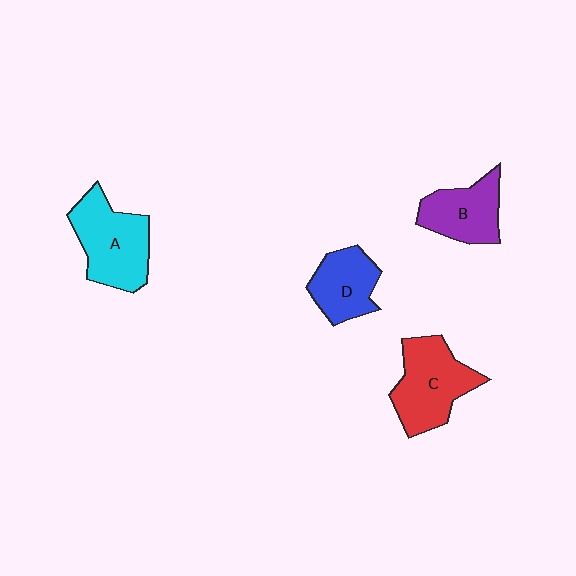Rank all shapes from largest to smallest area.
From largest to smallest: C (red), A (cyan), B (purple), D (blue).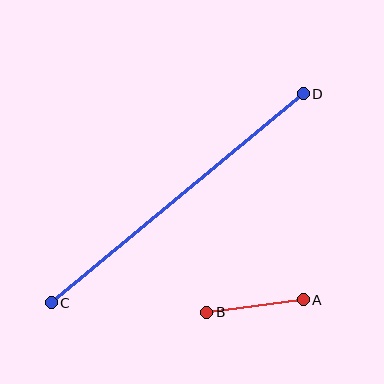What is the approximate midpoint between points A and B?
The midpoint is at approximately (255, 306) pixels.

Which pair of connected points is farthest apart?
Points C and D are farthest apart.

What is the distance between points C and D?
The distance is approximately 327 pixels.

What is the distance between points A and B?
The distance is approximately 97 pixels.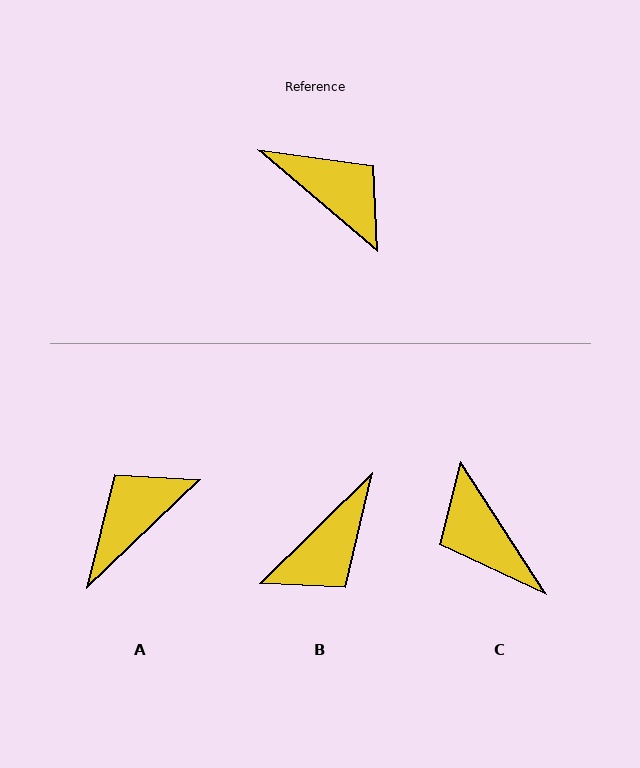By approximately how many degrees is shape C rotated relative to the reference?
Approximately 163 degrees counter-clockwise.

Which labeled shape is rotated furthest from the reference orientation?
C, about 163 degrees away.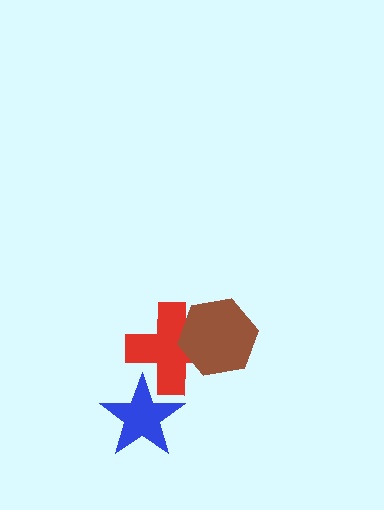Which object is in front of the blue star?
The red cross is in front of the blue star.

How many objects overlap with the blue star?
1 object overlaps with the blue star.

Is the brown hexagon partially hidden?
No, no other shape covers it.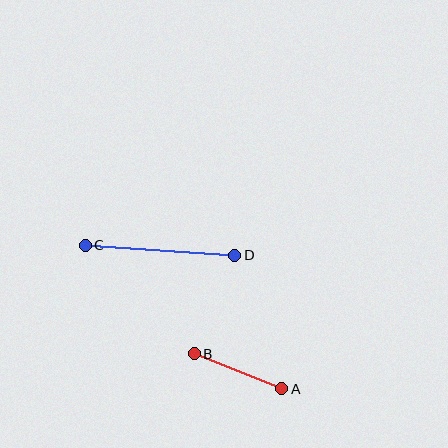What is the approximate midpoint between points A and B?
The midpoint is at approximately (238, 371) pixels.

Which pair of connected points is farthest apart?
Points C and D are farthest apart.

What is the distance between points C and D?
The distance is approximately 150 pixels.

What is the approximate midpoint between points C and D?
The midpoint is at approximately (160, 250) pixels.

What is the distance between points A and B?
The distance is approximately 94 pixels.